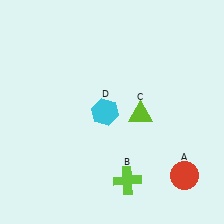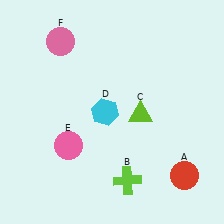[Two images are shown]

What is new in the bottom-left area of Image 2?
A pink circle (E) was added in the bottom-left area of Image 2.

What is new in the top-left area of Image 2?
A pink circle (F) was added in the top-left area of Image 2.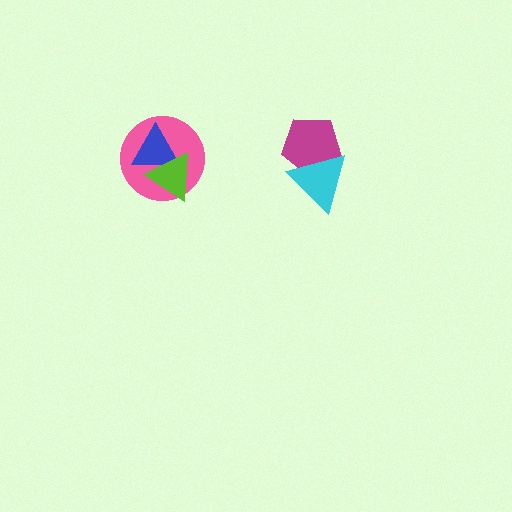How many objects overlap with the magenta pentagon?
1 object overlaps with the magenta pentagon.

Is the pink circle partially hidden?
Yes, it is partially covered by another shape.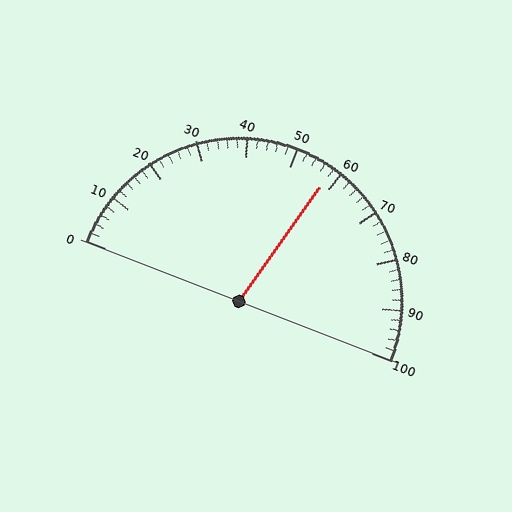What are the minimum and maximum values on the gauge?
The gauge ranges from 0 to 100.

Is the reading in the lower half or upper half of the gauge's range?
The reading is in the upper half of the range (0 to 100).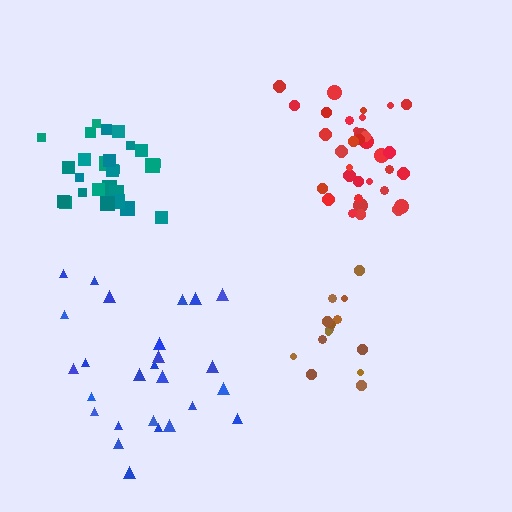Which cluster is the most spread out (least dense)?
Blue.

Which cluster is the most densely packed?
Teal.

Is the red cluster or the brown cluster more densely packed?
Brown.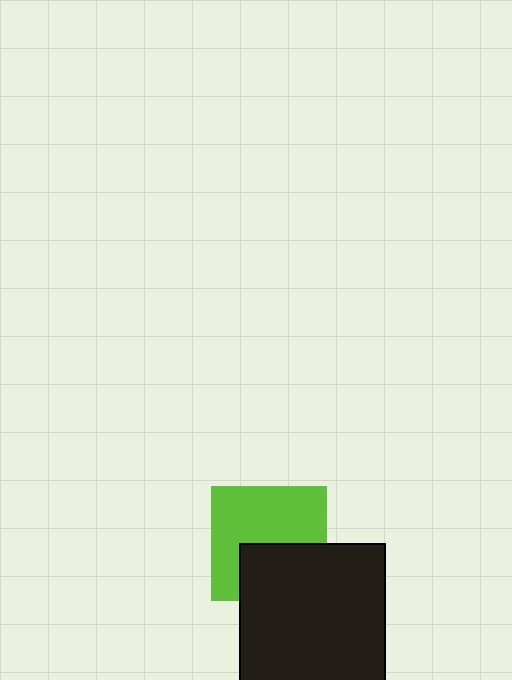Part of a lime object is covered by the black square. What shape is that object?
It is a square.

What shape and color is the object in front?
The object in front is a black square.